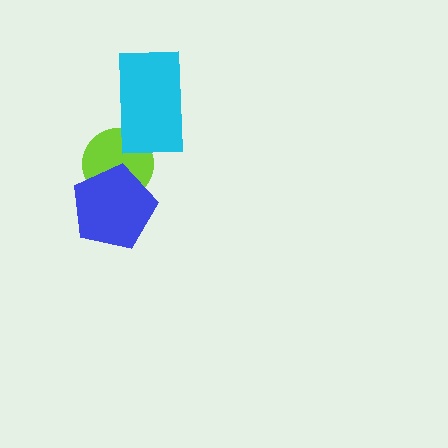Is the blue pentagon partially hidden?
No, no other shape covers it.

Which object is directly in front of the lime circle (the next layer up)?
The blue pentagon is directly in front of the lime circle.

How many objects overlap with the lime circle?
2 objects overlap with the lime circle.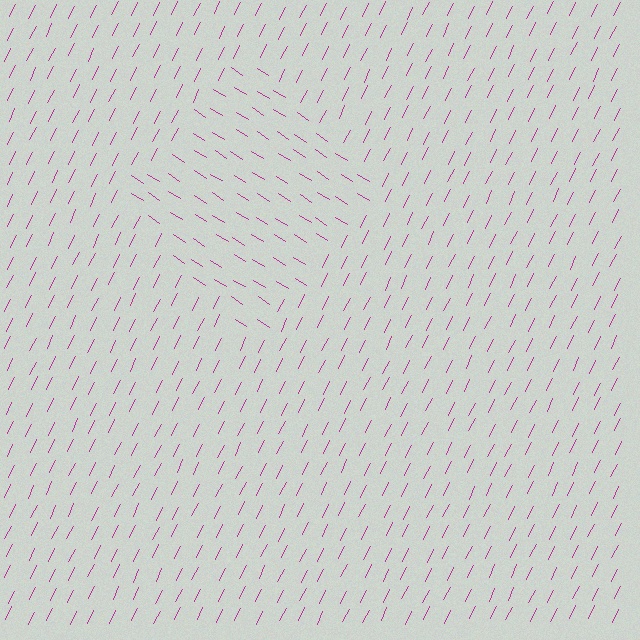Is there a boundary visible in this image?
Yes, there is a texture boundary formed by a change in line orientation.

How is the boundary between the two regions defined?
The boundary is defined purely by a change in line orientation (approximately 84 degrees difference). All lines are the same color and thickness.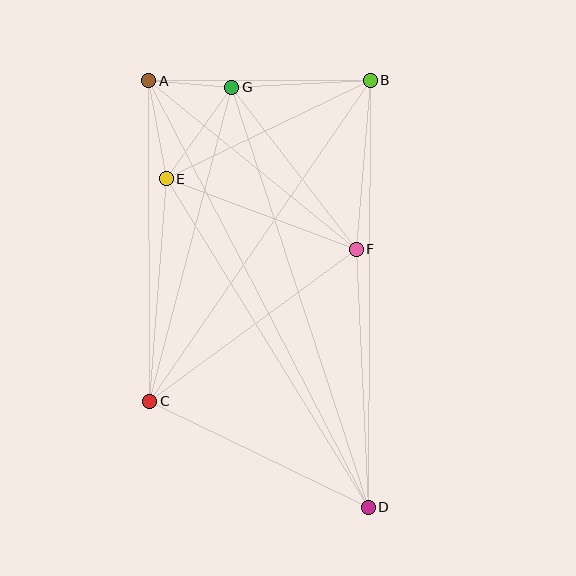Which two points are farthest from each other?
Points A and D are farthest from each other.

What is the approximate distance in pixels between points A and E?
The distance between A and E is approximately 100 pixels.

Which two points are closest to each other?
Points A and G are closest to each other.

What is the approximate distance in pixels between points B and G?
The distance between B and G is approximately 139 pixels.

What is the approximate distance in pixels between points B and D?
The distance between B and D is approximately 427 pixels.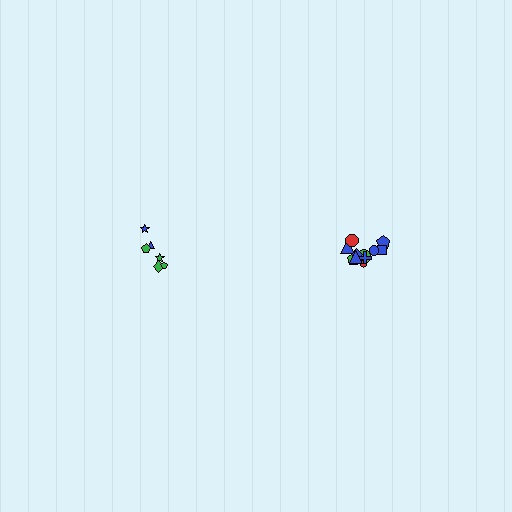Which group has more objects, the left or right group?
The right group.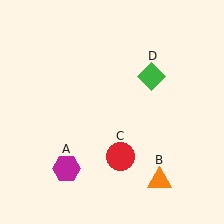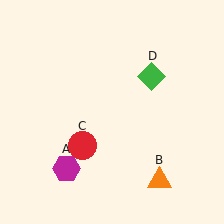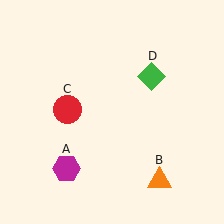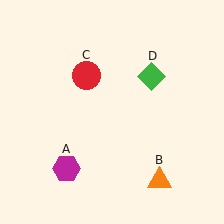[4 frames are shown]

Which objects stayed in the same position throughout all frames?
Magenta hexagon (object A) and orange triangle (object B) and green diamond (object D) remained stationary.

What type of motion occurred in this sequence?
The red circle (object C) rotated clockwise around the center of the scene.